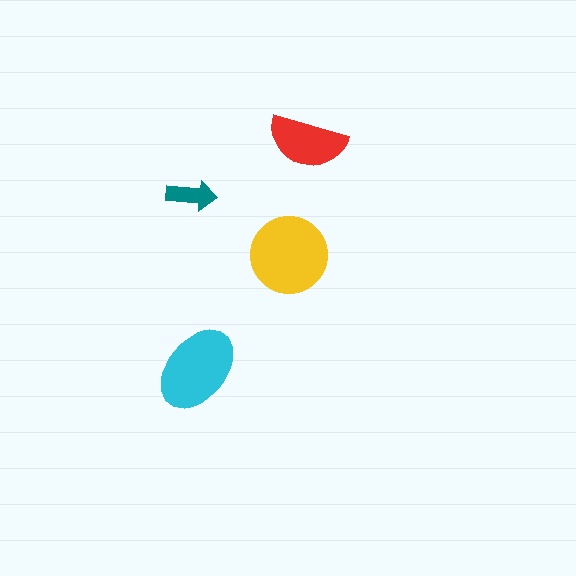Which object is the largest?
The yellow circle.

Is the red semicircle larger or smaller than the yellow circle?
Smaller.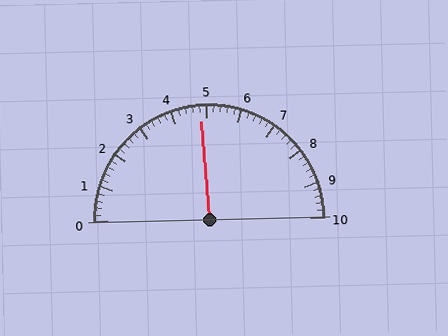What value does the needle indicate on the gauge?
The needle indicates approximately 4.8.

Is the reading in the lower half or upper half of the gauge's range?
The reading is in the lower half of the range (0 to 10).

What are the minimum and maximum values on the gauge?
The gauge ranges from 0 to 10.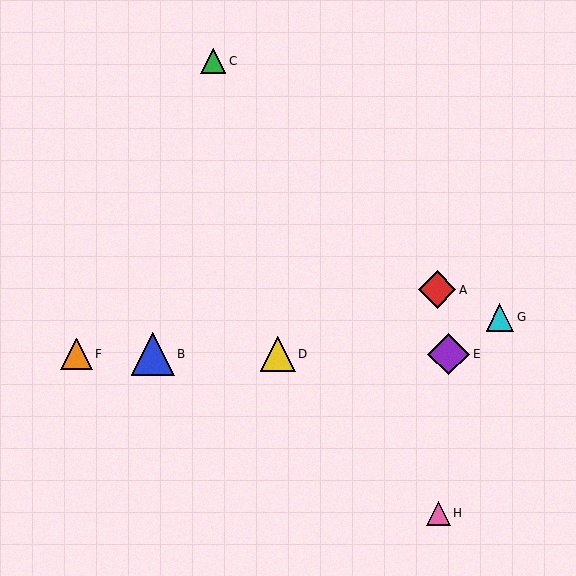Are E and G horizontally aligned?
No, E is at y≈354 and G is at y≈317.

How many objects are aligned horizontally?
4 objects (B, D, E, F) are aligned horizontally.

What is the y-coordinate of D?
Object D is at y≈354.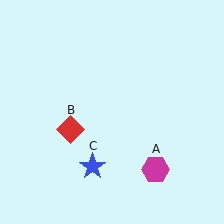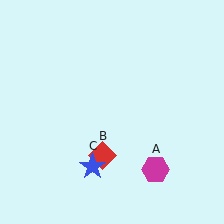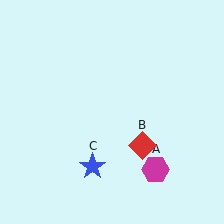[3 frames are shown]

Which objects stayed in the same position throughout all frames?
Magenta hexagon (object A) and blue star (object C) remained stationary.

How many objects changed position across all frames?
1 object changed position: red diamond (object B).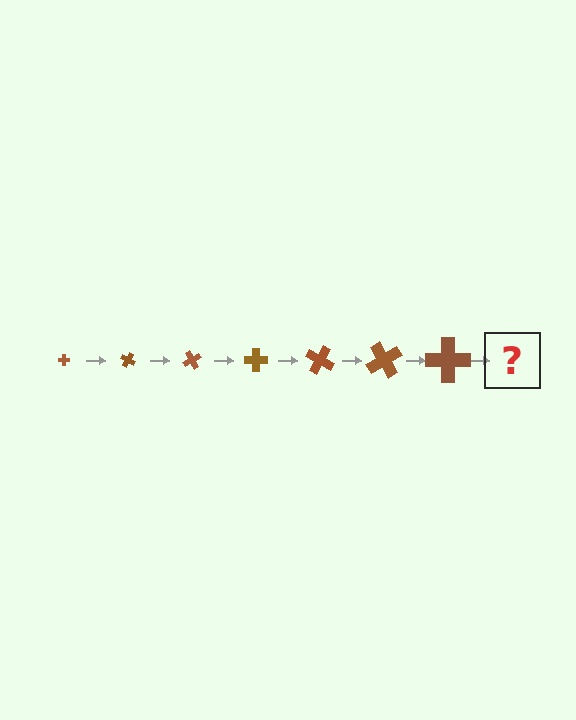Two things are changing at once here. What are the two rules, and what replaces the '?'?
The two rules are that the cross grows larger each step and it rotates 30 degrees each step. The '?' should be a cross, larger than the previous one and rotated 210 degrees from the start.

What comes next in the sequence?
The next element should be a cross, larger than the previous one and rotated 210 degrees from the start.